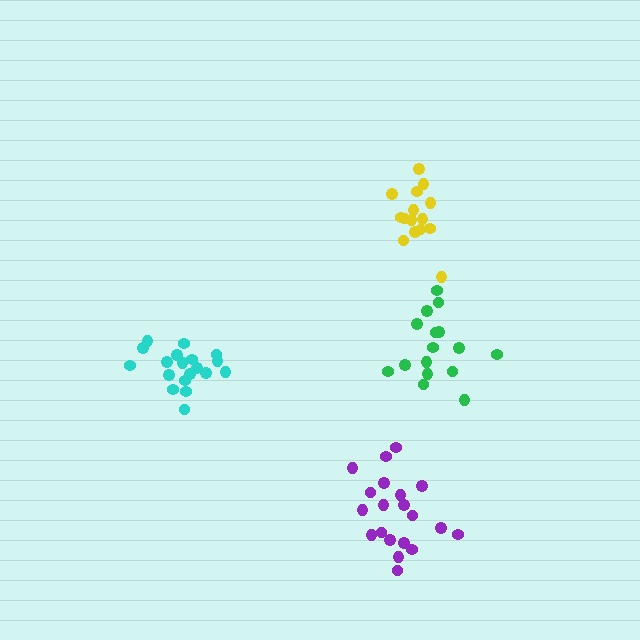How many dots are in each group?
Group 1: 15 dots, Group 2: 16 dots, Group 3: 20 dots, Group 4: 19 dots (70 total).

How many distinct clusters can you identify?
There are 4 distinct clusters.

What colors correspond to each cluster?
The clusters are colored: yellow, green, purple, cyan.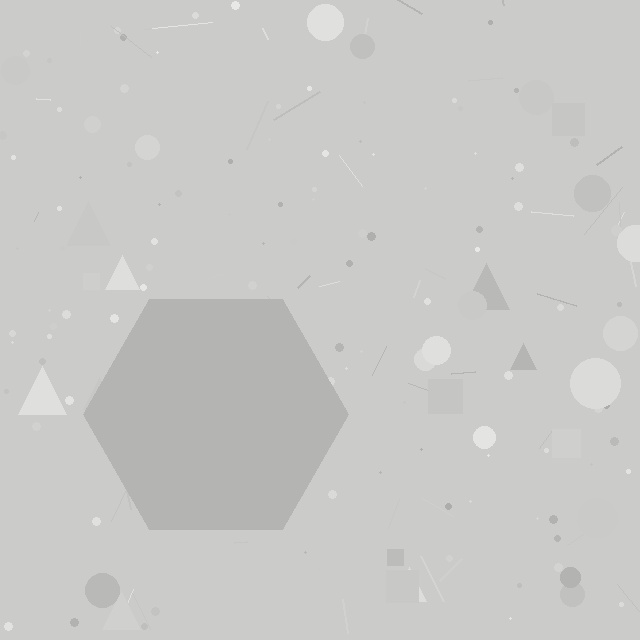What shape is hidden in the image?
A hexagon is hidden in the image.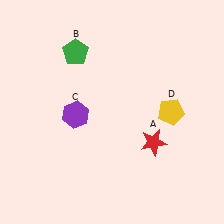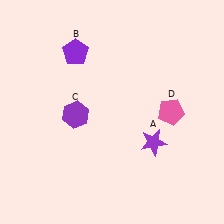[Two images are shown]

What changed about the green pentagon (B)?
In Image 1, B is green. In Image 2, it changed to purple.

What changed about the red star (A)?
In Image 1, A is red. In Image 2, it changed to purple.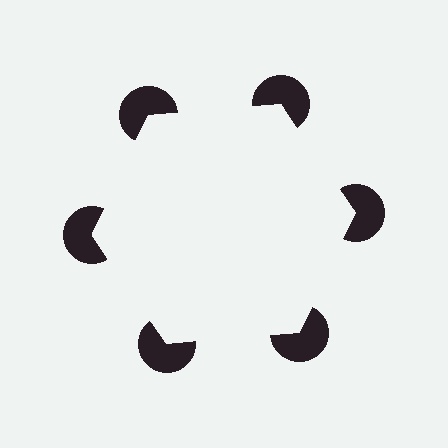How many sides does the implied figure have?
6 sides.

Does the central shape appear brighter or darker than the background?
It typically appears slightly brighter than the background, even though no actual brightness change is drawn.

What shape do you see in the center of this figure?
An illusory hexagon — its edges are inferred from the aligned wedge cuts in the pac-man discs, not physically drawn.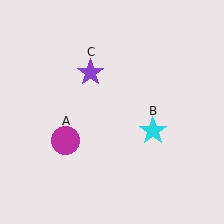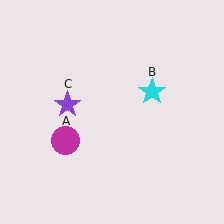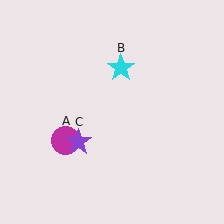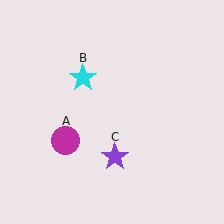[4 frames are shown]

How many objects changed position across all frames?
2 objects changed position: cyan star (object B), purple star (object C).